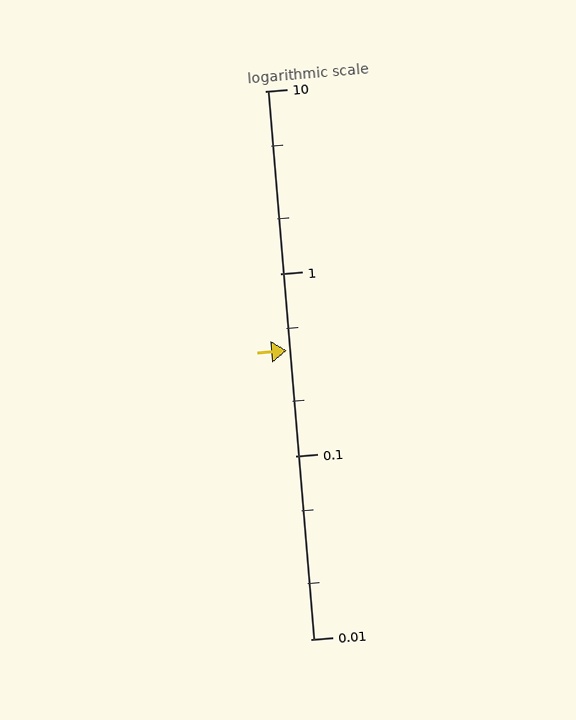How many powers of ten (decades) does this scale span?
The scale spans 3 decades, from 0.01 to 10.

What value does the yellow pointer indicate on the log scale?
The pointer indicates approximately 0.38.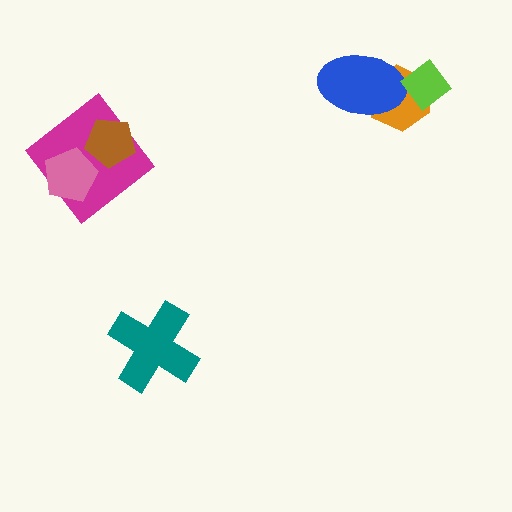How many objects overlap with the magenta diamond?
2 objects overlap with the magenta diamond.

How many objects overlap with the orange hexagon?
2 objects overlap with the orange hexagon.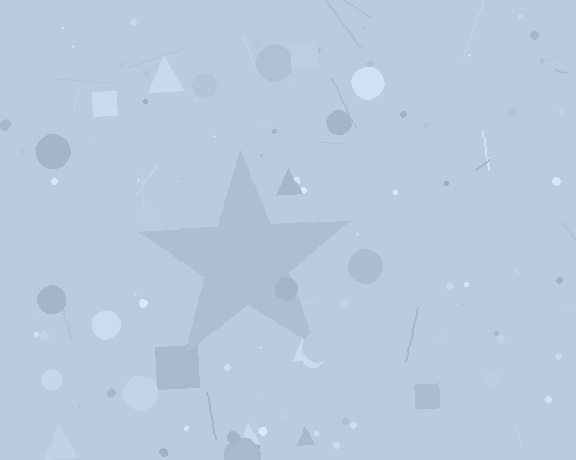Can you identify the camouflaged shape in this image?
The camouflaged shape is a star.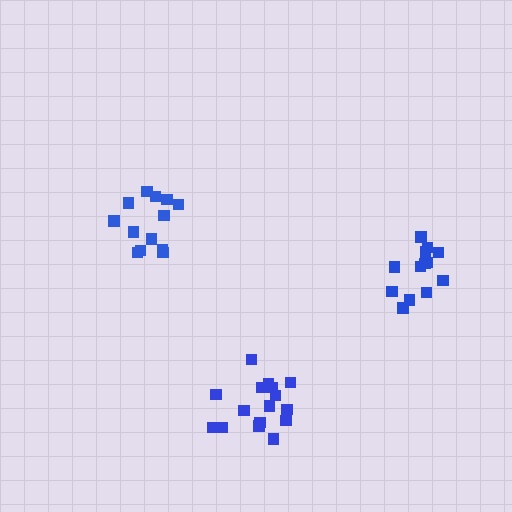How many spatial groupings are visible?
There are 3 spatial groupings.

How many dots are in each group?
Group 1: 13 dots, Group 2: 16 dots, Group 3: 13 dots (42 total).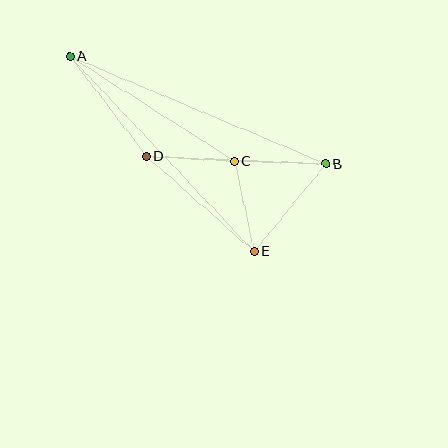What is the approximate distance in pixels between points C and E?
The distance between C and E is approximately 92 pixels.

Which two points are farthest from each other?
Points A and B are farthest from each other.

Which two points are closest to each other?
Points C and D are closest to each other.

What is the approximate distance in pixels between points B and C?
The distance between B and C is approximately 91 pixels.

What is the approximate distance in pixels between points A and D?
The distance between A and D is approximately 126 pixels.